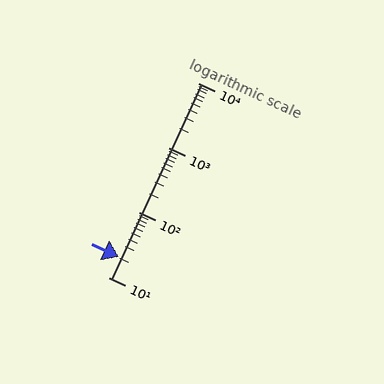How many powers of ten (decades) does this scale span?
The scale spans 3 decades, from 10 to 10000.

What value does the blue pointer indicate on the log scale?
The pointer indicates approximately 21.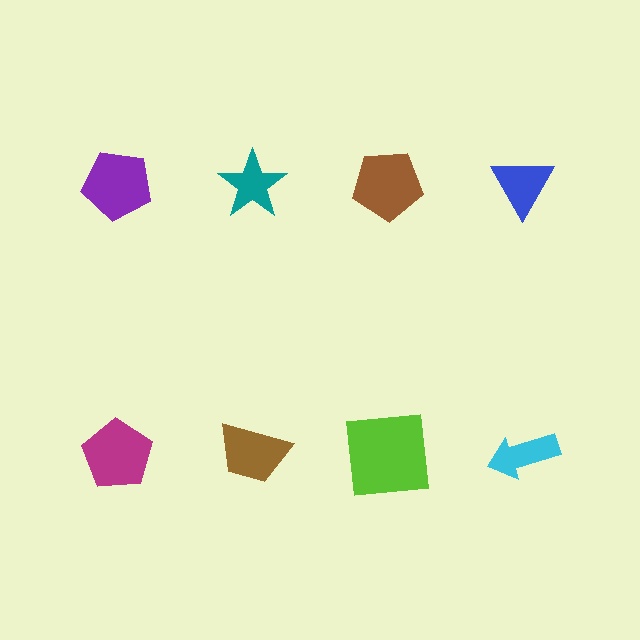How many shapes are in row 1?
4 shapes.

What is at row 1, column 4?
A blue triangle.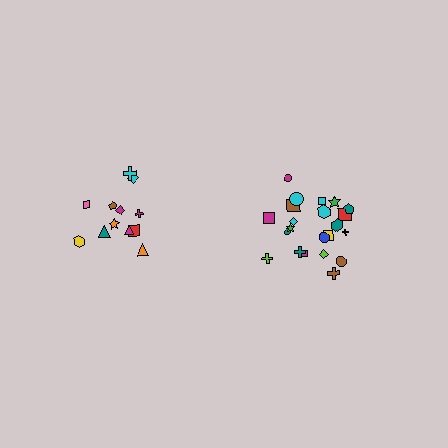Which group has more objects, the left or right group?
The right group.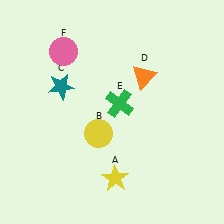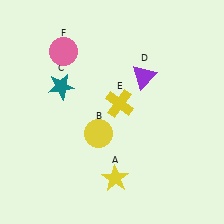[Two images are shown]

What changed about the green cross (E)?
In Image 1, E is green. In Image 2, it changed to yellow.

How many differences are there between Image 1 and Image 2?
There are 2 differences between the two images.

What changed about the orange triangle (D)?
In Image 1, D is orange. In Image 2, it changed to purple.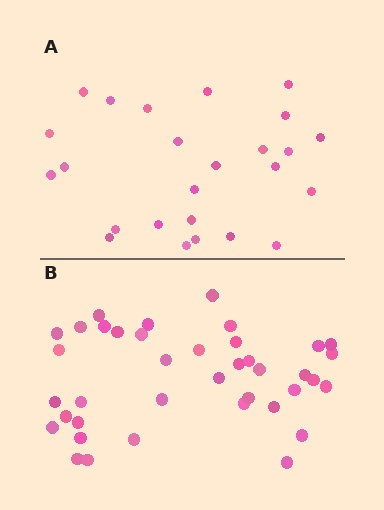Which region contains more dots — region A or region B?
Region B (the bottom region) has more dots.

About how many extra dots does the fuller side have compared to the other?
Region B has approximately 15 more dots than region A.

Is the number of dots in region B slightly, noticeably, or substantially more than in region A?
Region B has substantially more. The ratio is roughly 1.6 to 1.